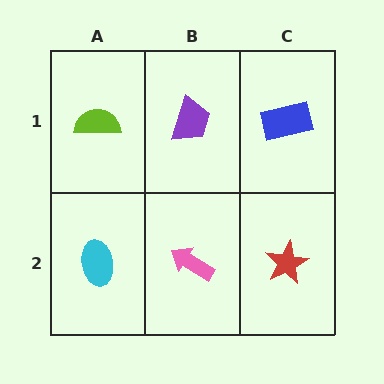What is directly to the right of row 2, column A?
A pink arrow.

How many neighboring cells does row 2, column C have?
2.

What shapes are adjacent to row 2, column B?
A purple trapezoid (row 1, column B), a cyan ellipse (row 2, column A), a red star (row 2, column C).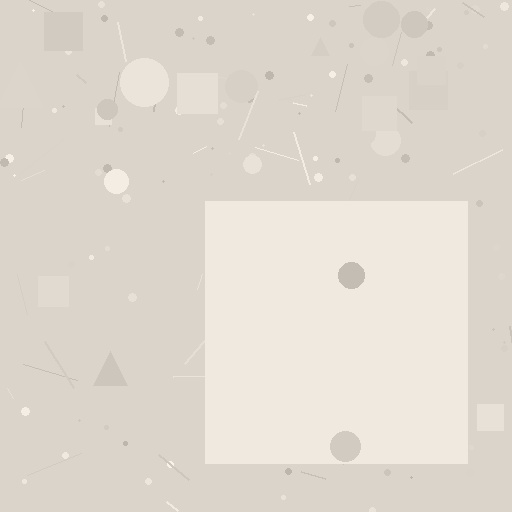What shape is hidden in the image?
A square is hidden in the image.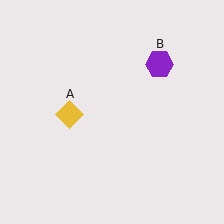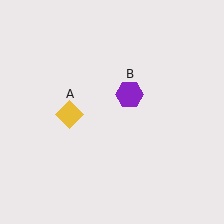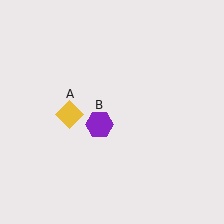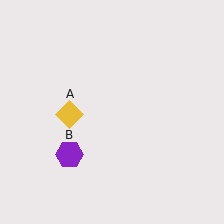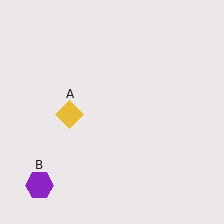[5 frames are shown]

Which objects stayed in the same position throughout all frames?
Yellow diamond (object A) remained stationary.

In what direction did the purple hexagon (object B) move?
The purple hexagon (object B) moved down and to the left.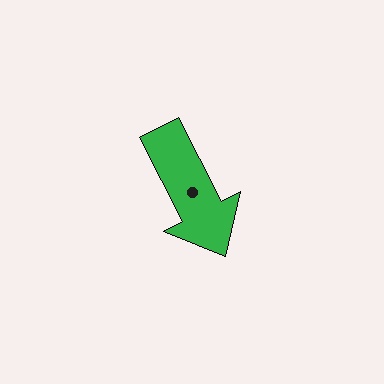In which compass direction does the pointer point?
Southeast.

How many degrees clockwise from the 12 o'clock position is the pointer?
Approximately 153 degrees.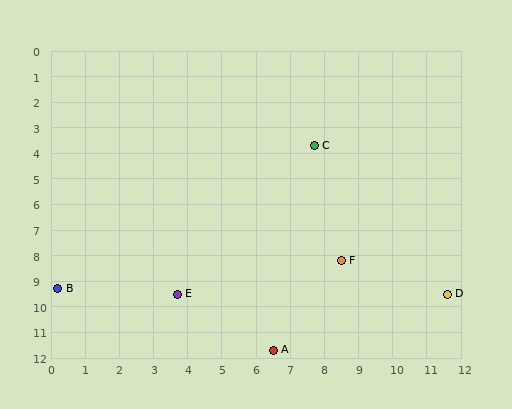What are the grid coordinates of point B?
Point B is at approximately (0.2, 9.3).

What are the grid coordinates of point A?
Point A is at approximately (6.5, 11.7).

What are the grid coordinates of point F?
Point F is at approximately (8.5, 8.2).